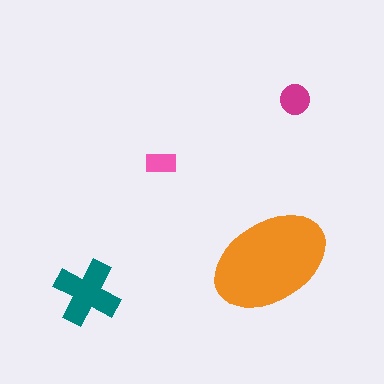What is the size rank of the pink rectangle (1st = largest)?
4th.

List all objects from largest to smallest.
The orange ellipse, the teal cross, the magenta circle, the pink rectangle.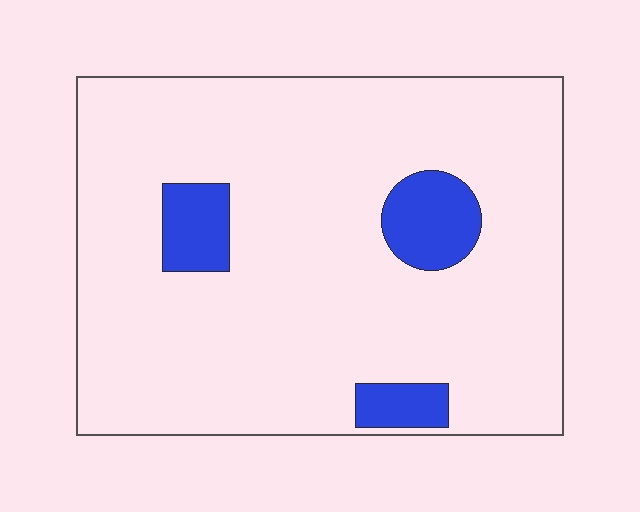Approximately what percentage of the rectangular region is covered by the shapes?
Approximately 10%.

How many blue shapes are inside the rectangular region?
3.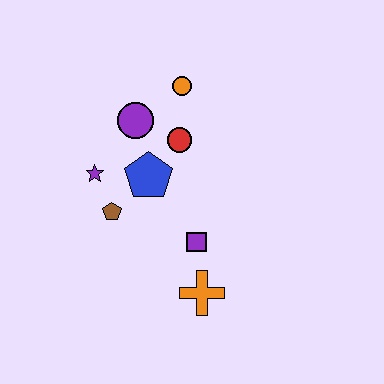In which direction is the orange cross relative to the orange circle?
The orange cross is below the orange circle.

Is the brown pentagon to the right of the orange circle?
No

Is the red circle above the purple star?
Yes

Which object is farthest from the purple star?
The orange cross is farthest from the purple star.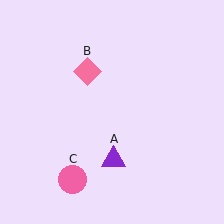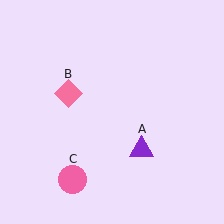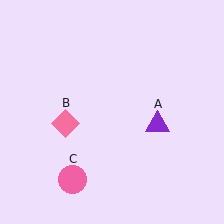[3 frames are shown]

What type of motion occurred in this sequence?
The purple triangle (object A), pink diamond (object B) rotated counterclockwise around the center of the scene.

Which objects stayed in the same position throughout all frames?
Pink circle (object C) remained stationary.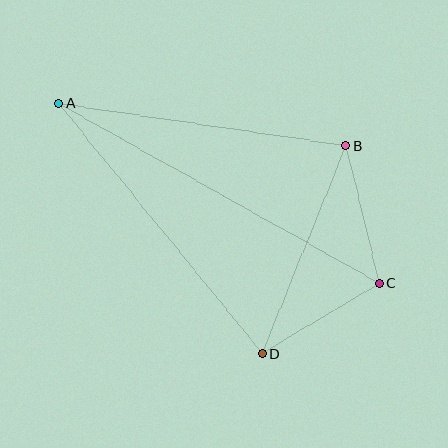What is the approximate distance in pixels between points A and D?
The distance between A and D is approximately 322 pixels.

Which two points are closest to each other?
Points C and D are closest to each other.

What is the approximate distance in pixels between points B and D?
The distance between B and D is approximately 224 pixels.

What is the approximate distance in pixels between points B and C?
The distance between B and C is approximately 141 pixels.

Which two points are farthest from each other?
Points A and C are farthest from each other.